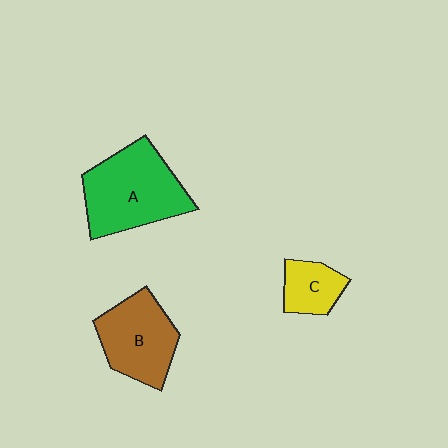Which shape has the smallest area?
Shape C (yellow).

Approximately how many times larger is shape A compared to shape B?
Approximately 1.3 times.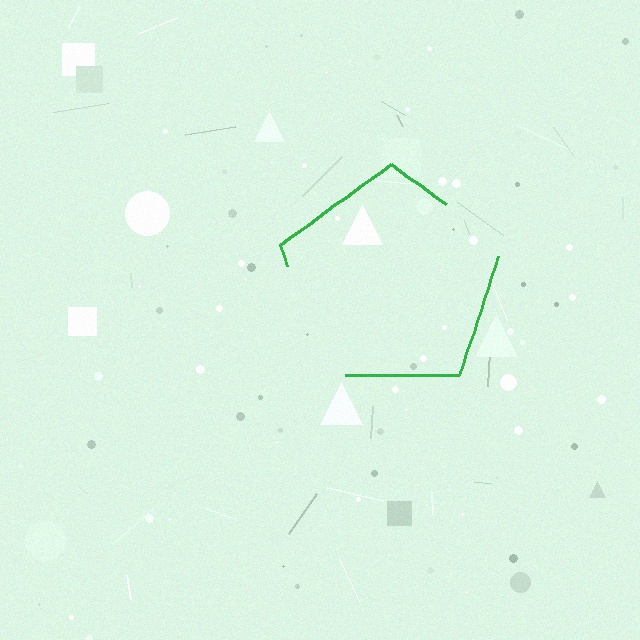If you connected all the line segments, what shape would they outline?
They would outline a pentagon.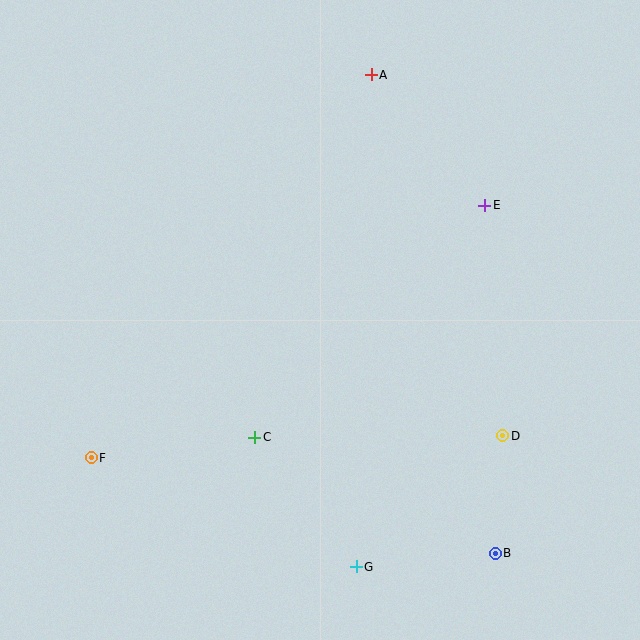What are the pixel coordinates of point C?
Point C is at (255, 437).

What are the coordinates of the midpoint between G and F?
The midpoint between G and F is at (224, 512).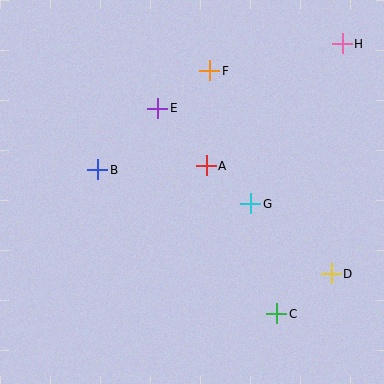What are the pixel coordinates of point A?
Point A is at (206, 166).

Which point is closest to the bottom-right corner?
Point D is closest to the bottom-right corner.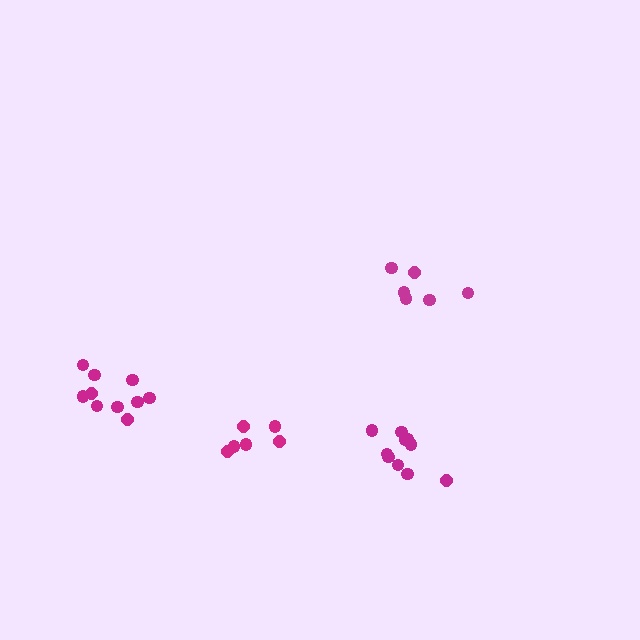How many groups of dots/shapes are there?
There are 4 groups.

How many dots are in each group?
Group 1: 10 dots, Group 2: 6 dots, Group 3: 10 dots, Group 4: 6 dots (32 total).